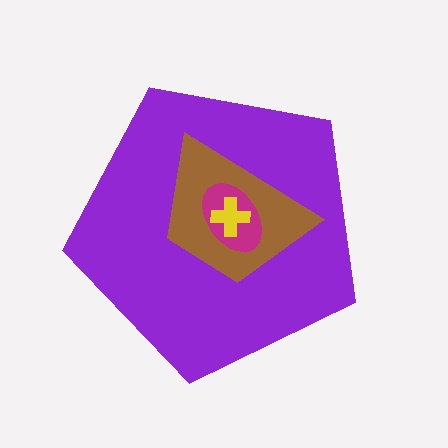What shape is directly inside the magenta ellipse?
The yellow cross.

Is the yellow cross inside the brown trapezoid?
Yes.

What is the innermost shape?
The yellow cross.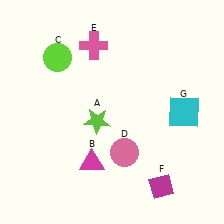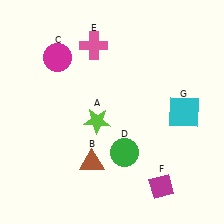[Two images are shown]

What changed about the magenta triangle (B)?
In Image 1, B is magenta. In Image 2, it changed to brown.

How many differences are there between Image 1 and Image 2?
There are 3 differences between the two images.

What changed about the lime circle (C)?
In Image 1, C is lime. In Image 2, it changed to magenta.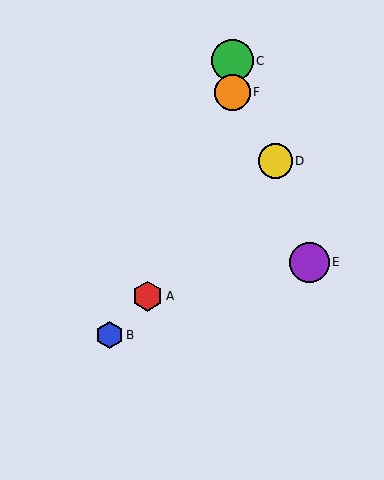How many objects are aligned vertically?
2 objects (C, F) are aligned vertically.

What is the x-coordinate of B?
Object B is at x≈110.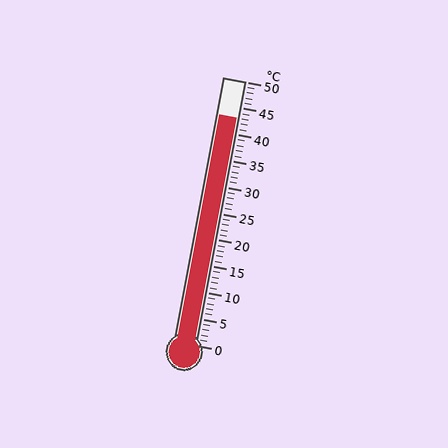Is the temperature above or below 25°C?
The temperature is above 25°C.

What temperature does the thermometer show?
The thermometer shows approximately 43°C.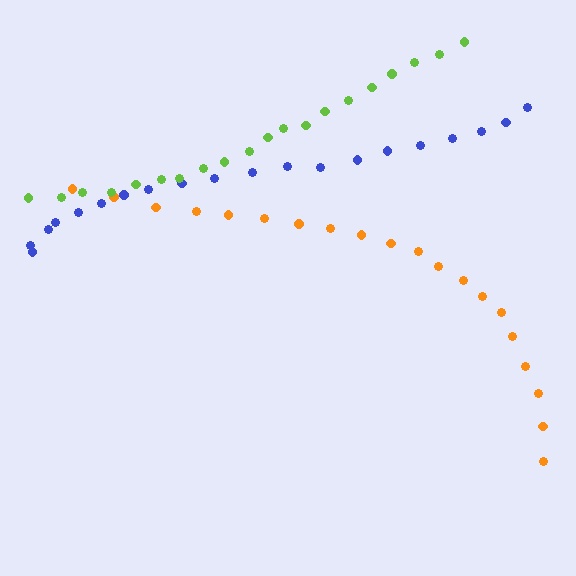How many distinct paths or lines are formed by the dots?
There are 3 distinct paths.